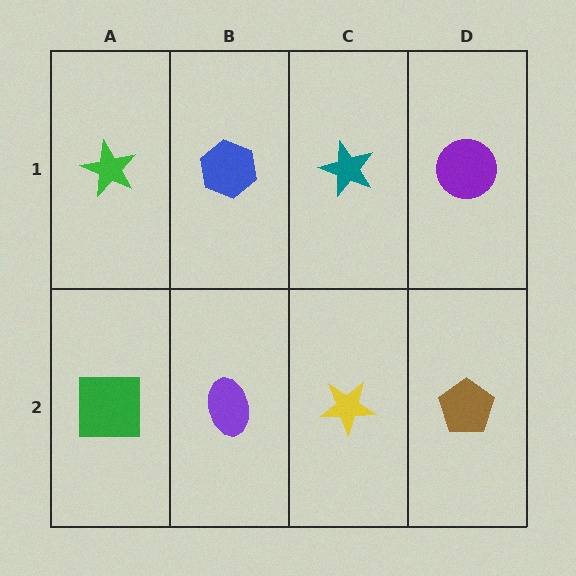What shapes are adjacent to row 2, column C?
A teal star (row 1, column C), a purple ellipse (row 2, column B), a brown pentagon (row 2, column D).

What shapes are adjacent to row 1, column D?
A brown pentagon (row 2, column D), a teal star (row 1, column C).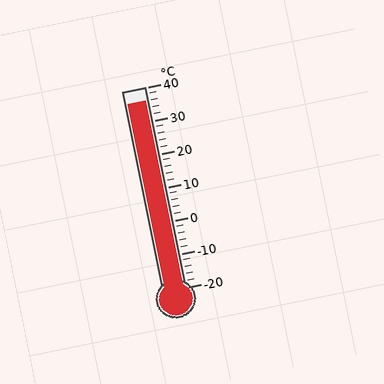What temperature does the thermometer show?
The thermometer shows approximately 36°C.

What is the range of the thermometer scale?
The thermometer scale ranges from -20°C to 40°C.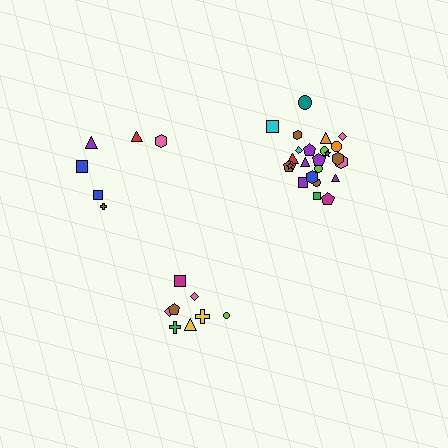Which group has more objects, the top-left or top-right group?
The top-right group.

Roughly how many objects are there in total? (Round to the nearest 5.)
Roughly 40 objects in total.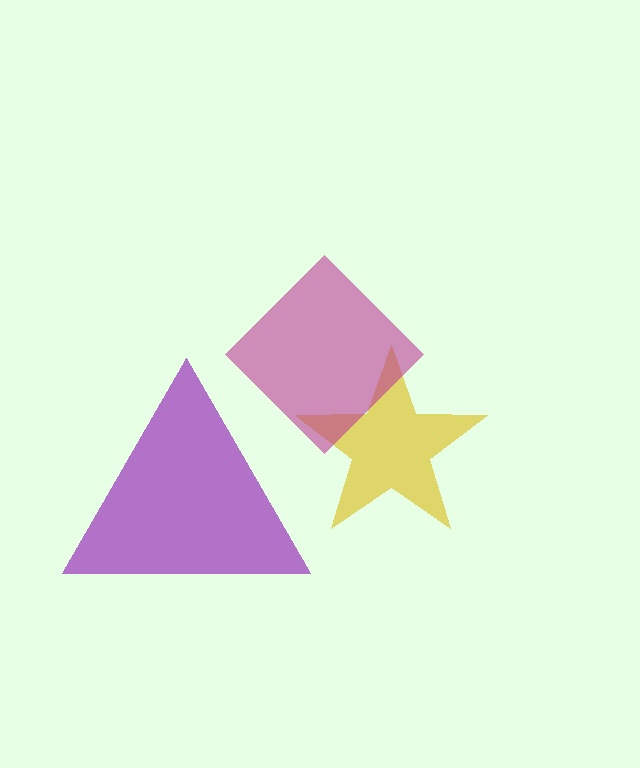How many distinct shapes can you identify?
There are 3 distinct shapes: a purple triangle, a yellow star, a magenta diamond.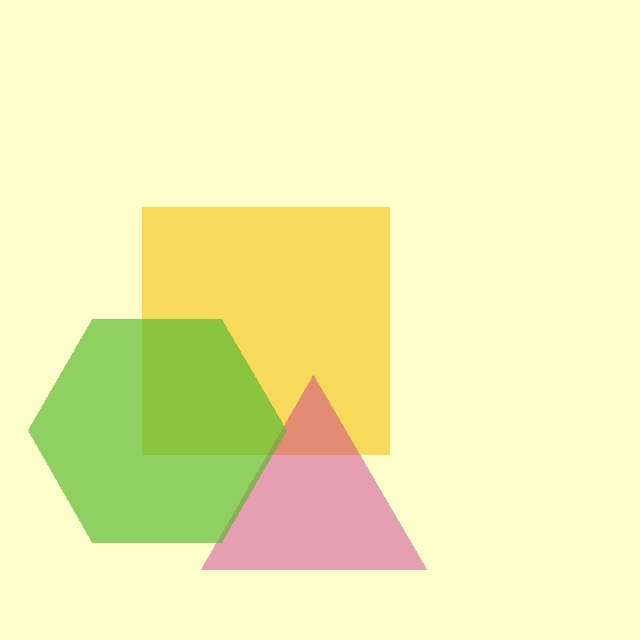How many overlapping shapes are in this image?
There are 3 overlapping shapes in the image.